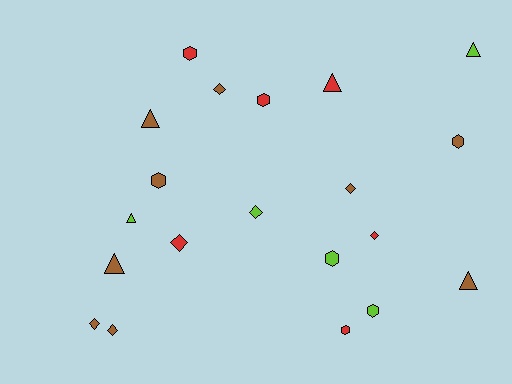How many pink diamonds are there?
There are no pink diamonds.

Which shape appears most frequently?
Diamond, with 7 objects.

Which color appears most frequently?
Brown, with 9 objects.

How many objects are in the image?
There are 20 objects.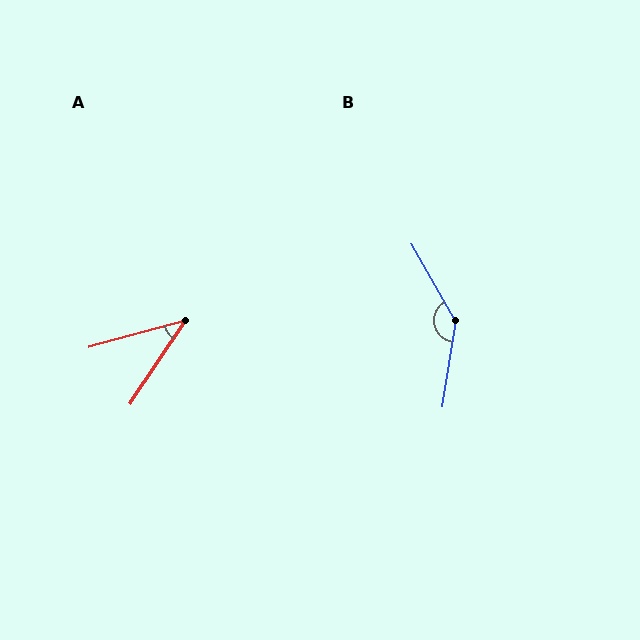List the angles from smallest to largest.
A (41°), B (141°).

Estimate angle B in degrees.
Approximately 141 degrees.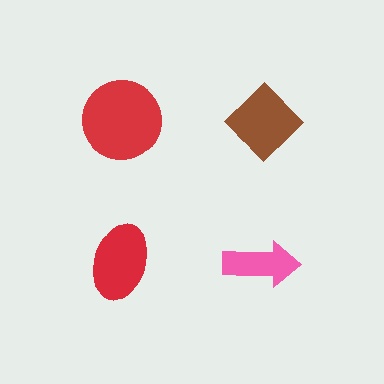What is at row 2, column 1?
A red ellipse.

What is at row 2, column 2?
A pink arrow.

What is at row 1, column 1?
A red circle.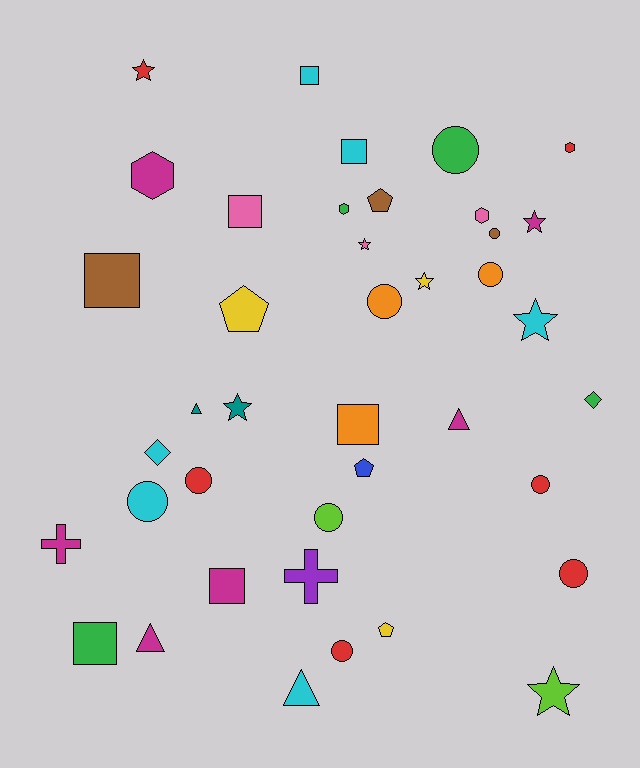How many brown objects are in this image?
There are 3 brown objects.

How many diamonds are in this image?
There are 2 diamonds.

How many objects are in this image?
There are 40 objects.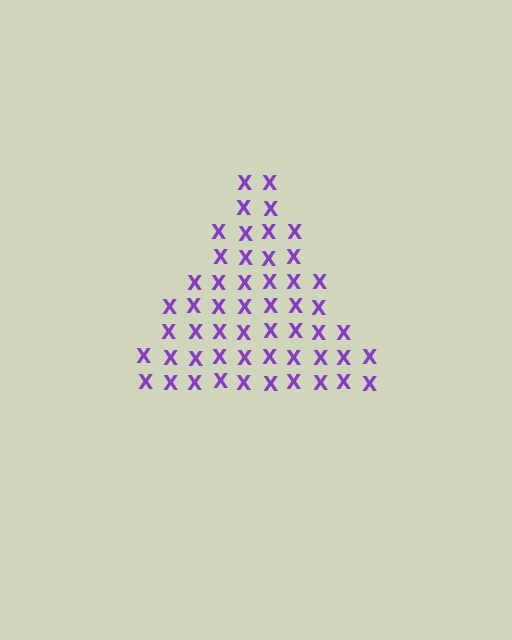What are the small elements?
The small elements are letter X's.